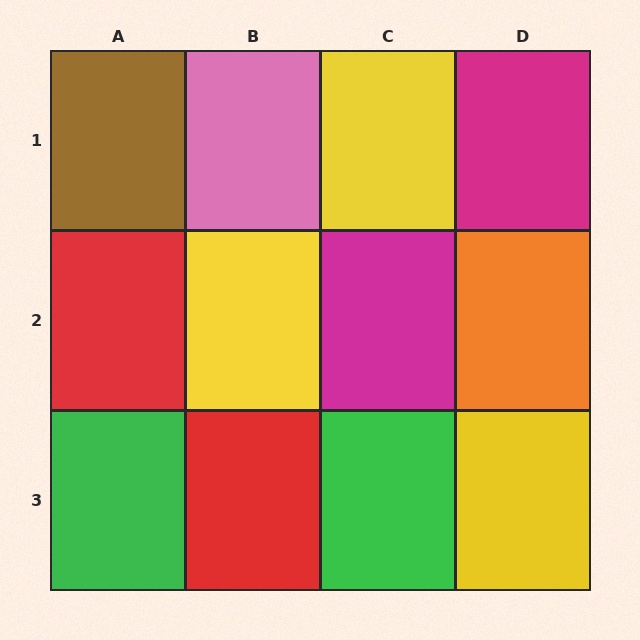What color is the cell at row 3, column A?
Green.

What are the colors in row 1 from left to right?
Brown, pink, yellow, magenta.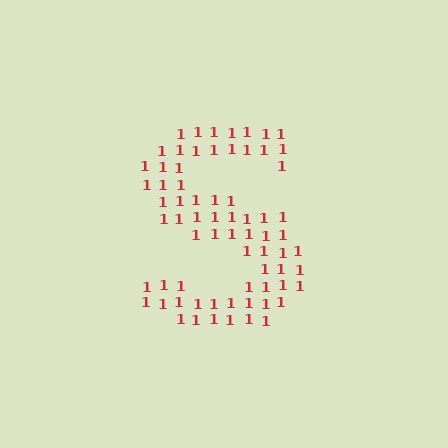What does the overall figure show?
The overall figure shows the letter S.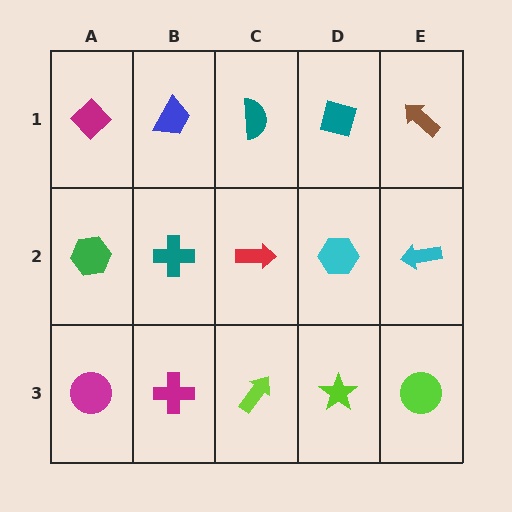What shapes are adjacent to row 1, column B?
A teal cross (row 2, column B), a magenta diamond (row 1, column A), a teal semicircle (row 1, column C).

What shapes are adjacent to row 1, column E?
A cyan arrow (row 2, column E), a teal square (row 1, column D).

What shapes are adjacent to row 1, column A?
A green hexagon (row 2, column A), a blue trapezoid (row 1, column B).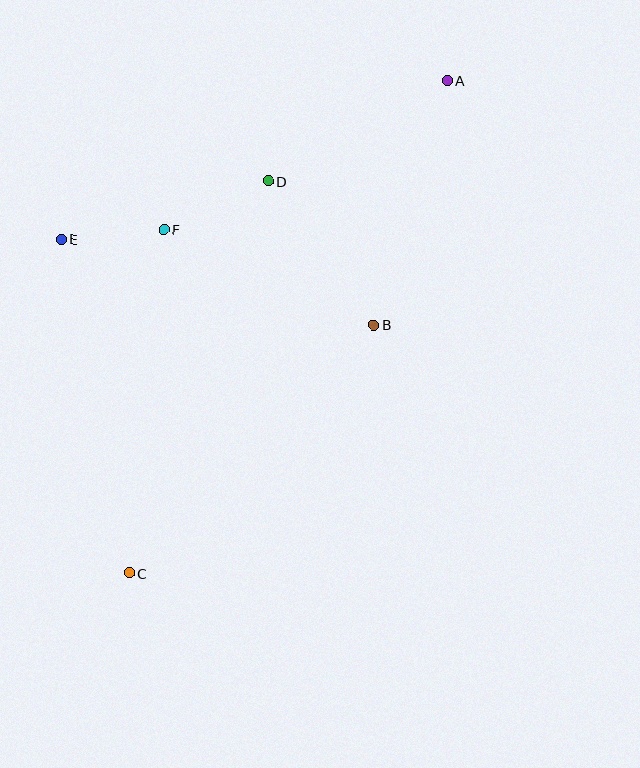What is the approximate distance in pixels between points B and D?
The distance between B and D is approximately 178 pixels.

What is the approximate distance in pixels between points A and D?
The distance between A and D is approximately 205 pixels.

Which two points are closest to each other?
Points E and F are closest to each other.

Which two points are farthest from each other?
Points A and C are farthest from each other.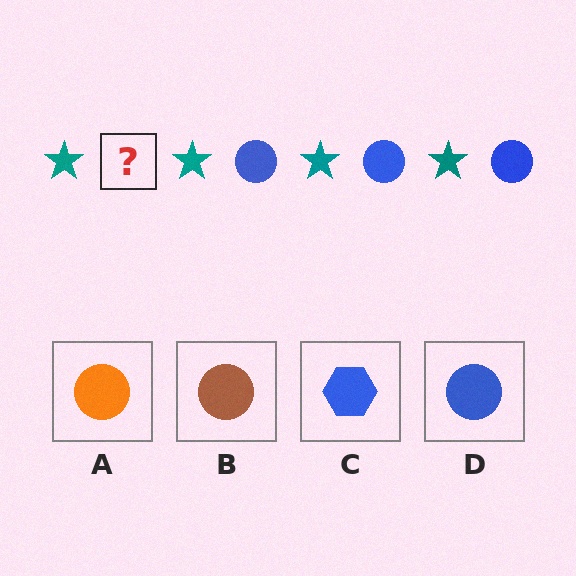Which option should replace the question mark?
Option D.